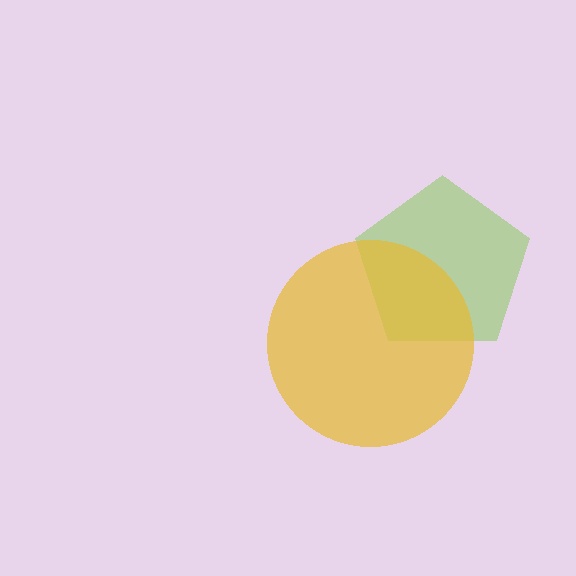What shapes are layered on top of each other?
The layered shapes are: a lime pentagon, a yellow circle.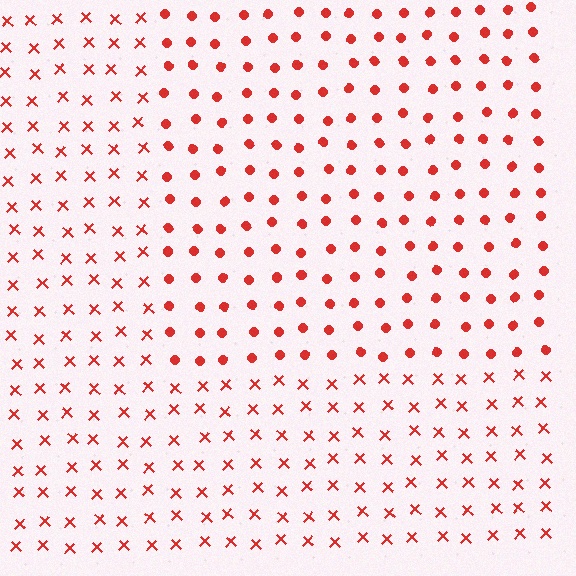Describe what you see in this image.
The image is filled with small red elements arranged in a uniform grid. A rectangle-shaped region contains circles, while the surrounding area contains X marks. The boundary is defined purely by the change in element shape.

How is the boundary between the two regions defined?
The boundary is defined by a change in element shape: circles inside vs. X marks outside. All elements share the same color and spacing.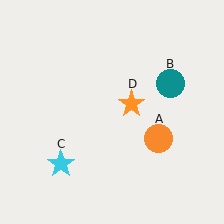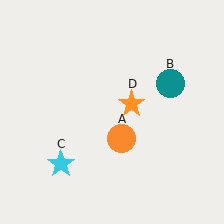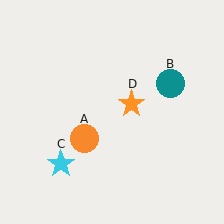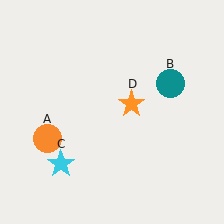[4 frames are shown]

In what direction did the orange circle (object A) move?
The orange circle (object A) moved left.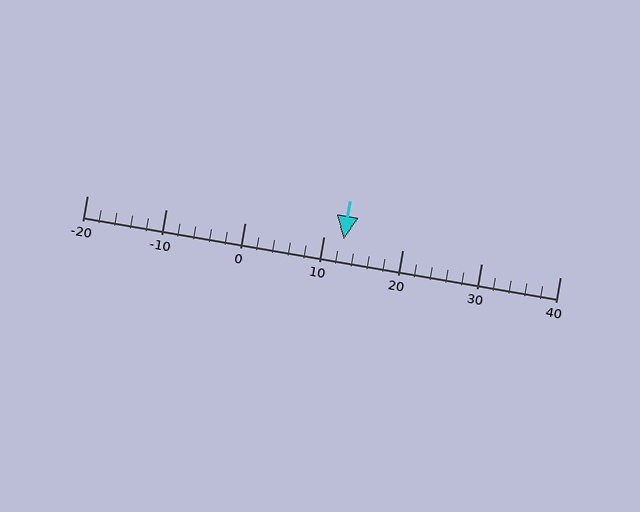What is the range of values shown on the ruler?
The ruler shows values from -20 to 40.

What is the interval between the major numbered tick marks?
The major tick marks are spaced 10 units apart.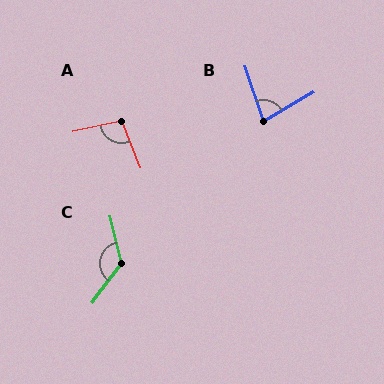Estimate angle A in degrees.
Approximately 100 degrees.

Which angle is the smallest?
B, at approximately 78 degrees.